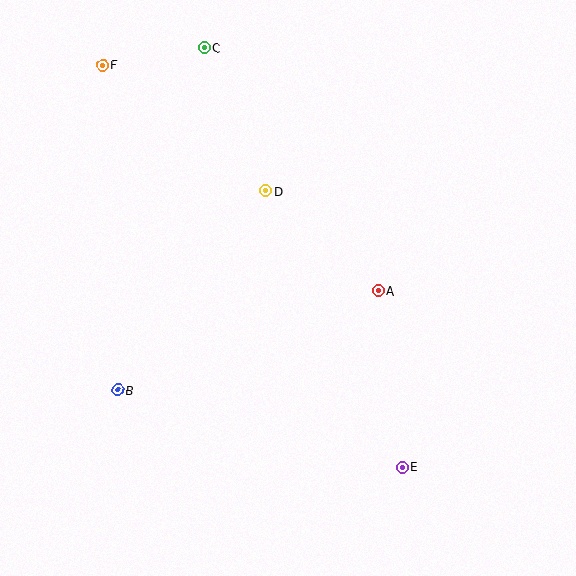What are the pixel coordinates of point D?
Point D is at (266, 191).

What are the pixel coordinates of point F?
Point F is at (103, 65).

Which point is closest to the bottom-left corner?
Point B is closest to the bottom-left corner.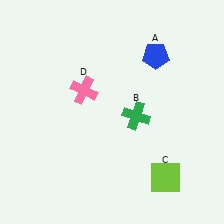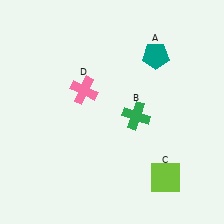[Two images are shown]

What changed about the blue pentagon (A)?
In Image 1, A is blue. In Image 2, it changed to teal.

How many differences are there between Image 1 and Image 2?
There is 1 difference between the two images.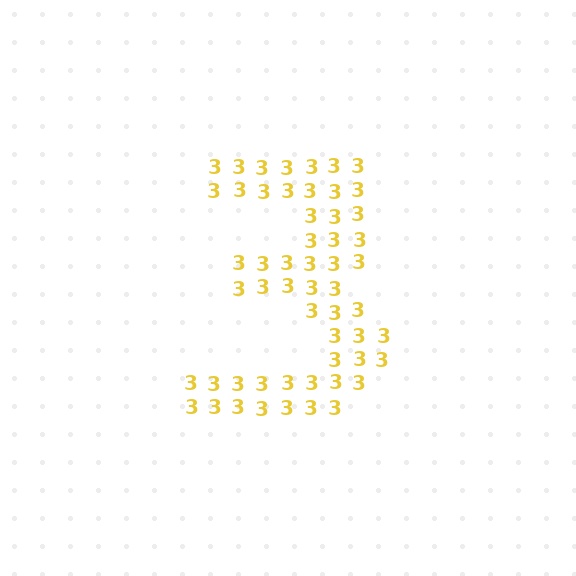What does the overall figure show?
The overall figure shows the digit 3.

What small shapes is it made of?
It is made of small digit 3's.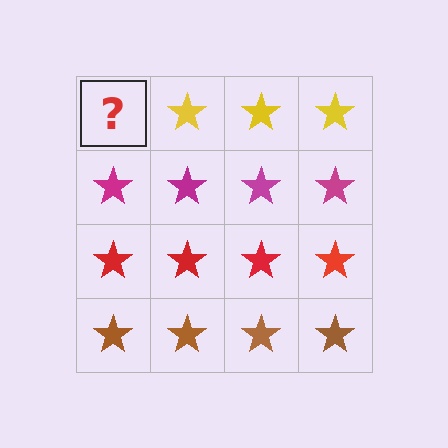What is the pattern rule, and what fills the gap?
The rule is that each row has a consistent color. The gap should be filled with a yellow star.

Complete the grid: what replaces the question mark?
The question mark should be replaced with a yellow star.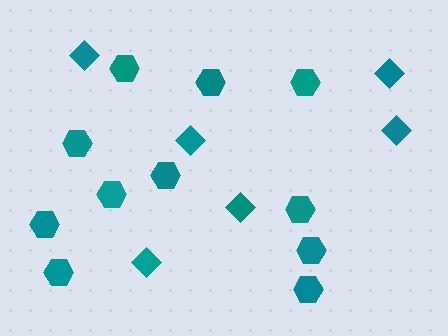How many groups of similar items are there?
There are 2 groups: one group of hexagons (11) and one group of diamonds (6).